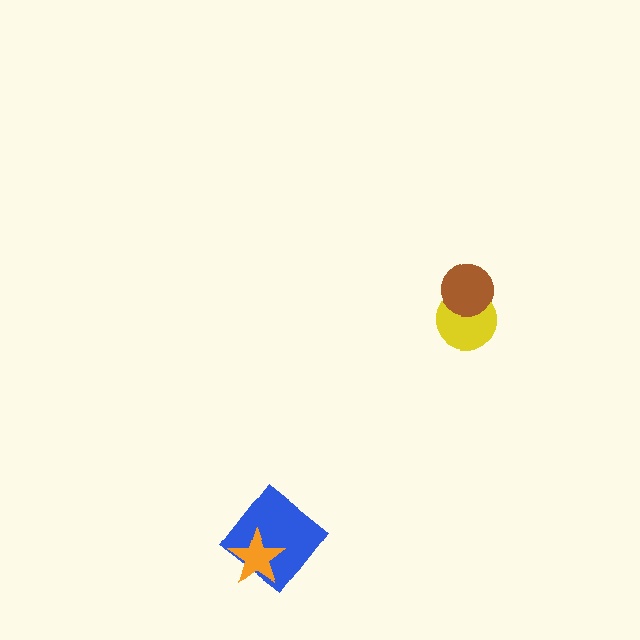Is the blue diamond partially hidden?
Yes, it is partially covered by another shape.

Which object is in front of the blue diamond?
The orange star is in front of the blue diamond.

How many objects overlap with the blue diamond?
1 object overlaps with the blue diamond.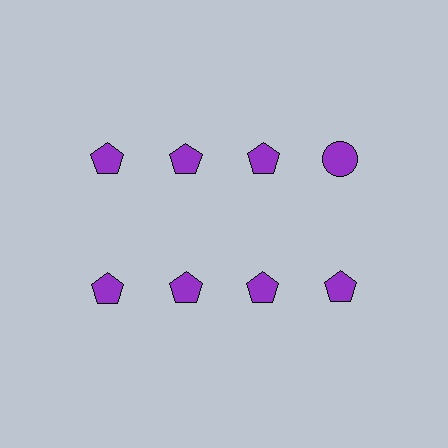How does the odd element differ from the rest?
It has a different shape: circle instead of pentagon.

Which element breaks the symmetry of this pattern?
The purple circle in the top row, second from right column breaks the symmetry. All other shapes are purple pentagons.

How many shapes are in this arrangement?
There are 8 shapes arranged in a grid pattern.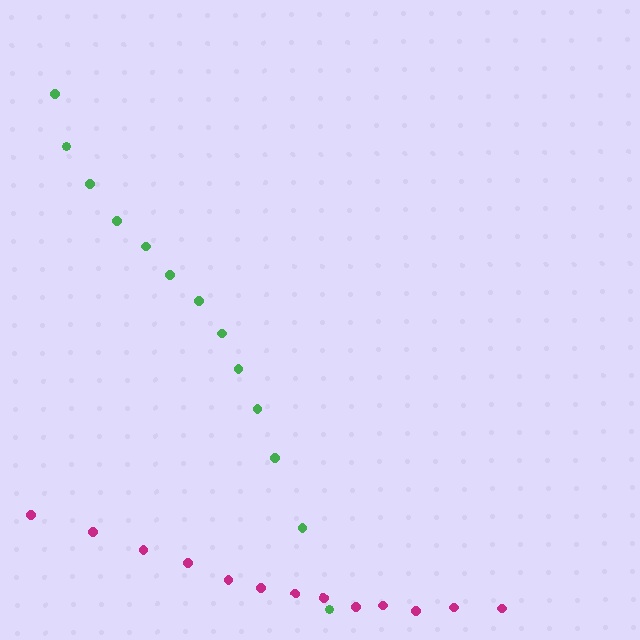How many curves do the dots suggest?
There are 2 distinct paths.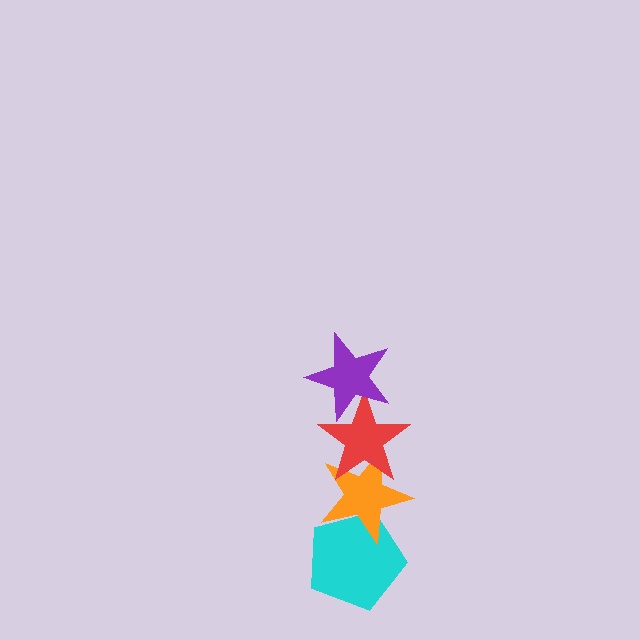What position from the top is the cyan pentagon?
The cyan pentagon is 4th from the top.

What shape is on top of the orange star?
The red star is on top of the orange star.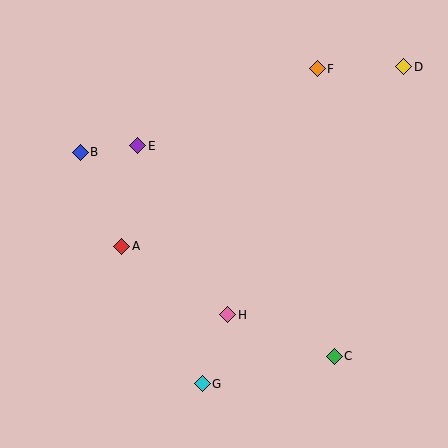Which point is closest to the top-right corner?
Point D is closest to the top-right corner.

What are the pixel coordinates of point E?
Point E is at (138, 146).